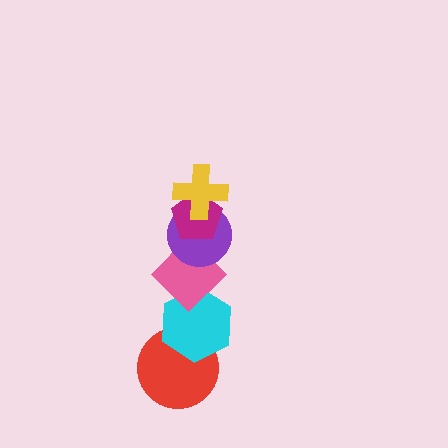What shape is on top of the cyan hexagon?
The pink diamond is on top of the cyan hexagon.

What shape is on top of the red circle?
The cyan hexagon is on top of the red circle.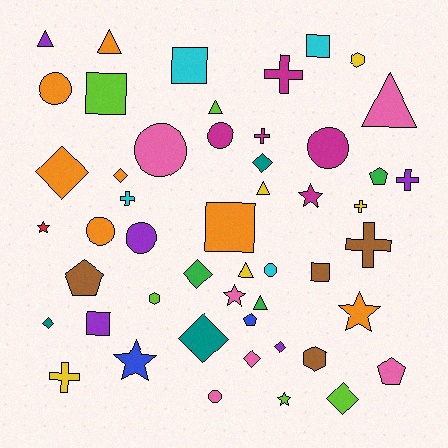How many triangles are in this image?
There are 7 triangles.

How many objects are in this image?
There are 50 objects.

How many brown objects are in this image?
There are 4 brown objects.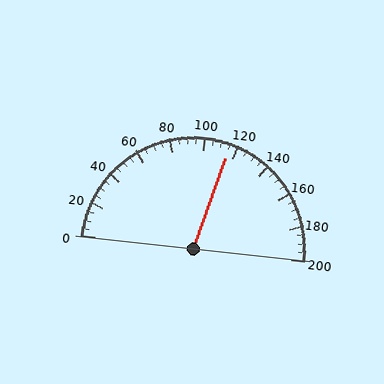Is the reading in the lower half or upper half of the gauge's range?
The reading is in the upper half of the range (0 to 200).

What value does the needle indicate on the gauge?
The needle indicates approximately 115.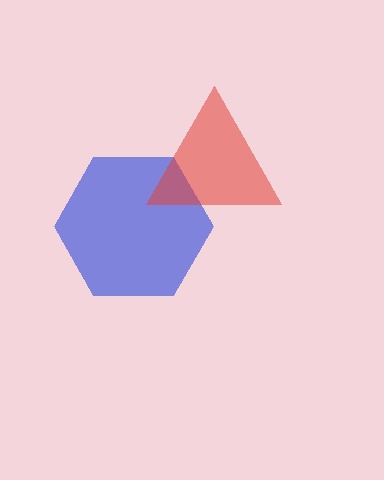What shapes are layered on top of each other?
The layered shapes are: a blue hexagon, a red triangle.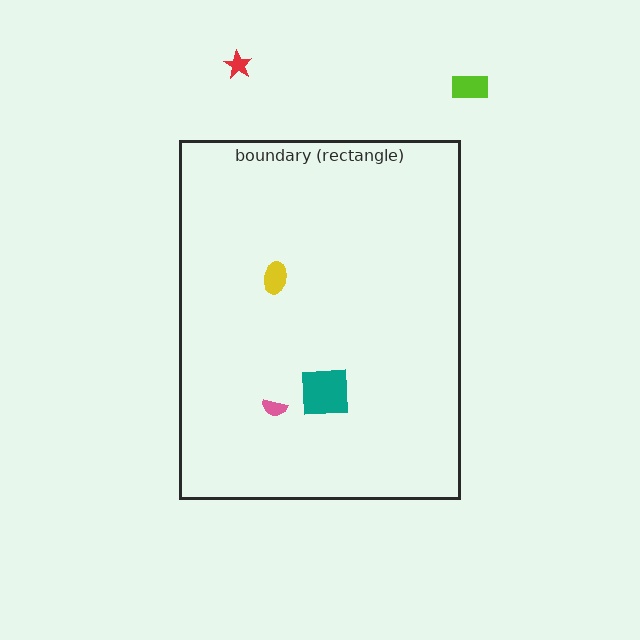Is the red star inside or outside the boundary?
Outside.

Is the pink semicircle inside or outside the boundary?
Inside.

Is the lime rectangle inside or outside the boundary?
Outside.